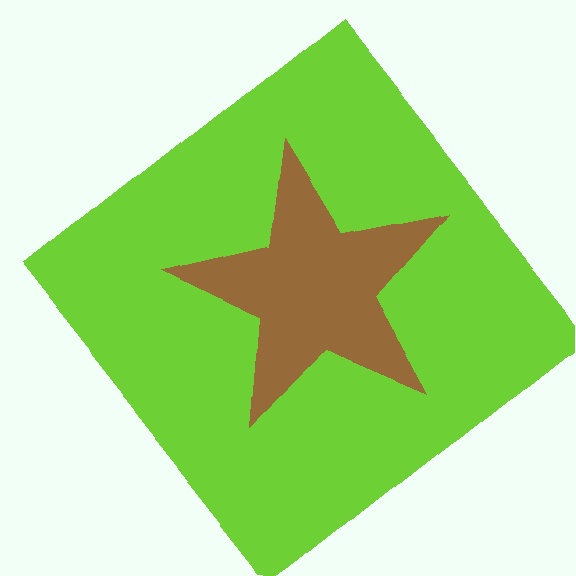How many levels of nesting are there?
2.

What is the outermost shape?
The lime diamond.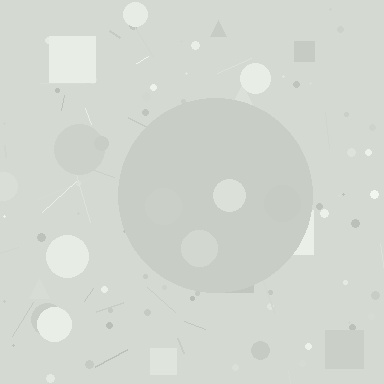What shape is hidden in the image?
A circle is hidden in the image.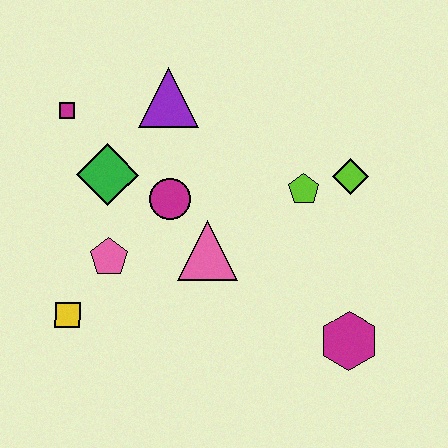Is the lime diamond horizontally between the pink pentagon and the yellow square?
No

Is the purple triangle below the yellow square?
No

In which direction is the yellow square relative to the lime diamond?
The yellow square is to the left of the lime diamond.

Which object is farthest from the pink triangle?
The magenta square is farthest from the pink triangle.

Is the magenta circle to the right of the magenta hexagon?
No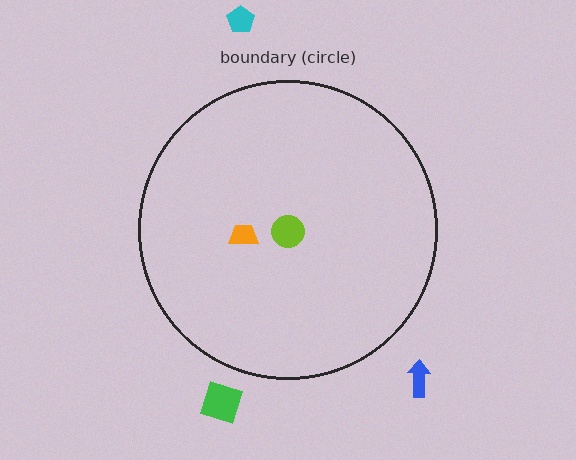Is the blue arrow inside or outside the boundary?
Outside.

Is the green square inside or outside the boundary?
Outside.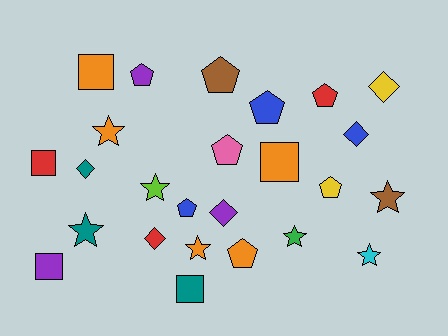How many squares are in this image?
There are 5 squares.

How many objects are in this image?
There are 25 objects.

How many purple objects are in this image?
There are 3 purple objects.